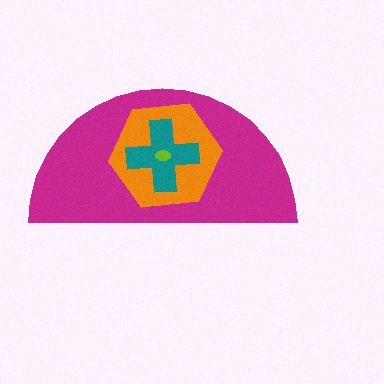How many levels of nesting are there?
4.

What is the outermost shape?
The magenta semicircle.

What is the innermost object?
The lime ellipse.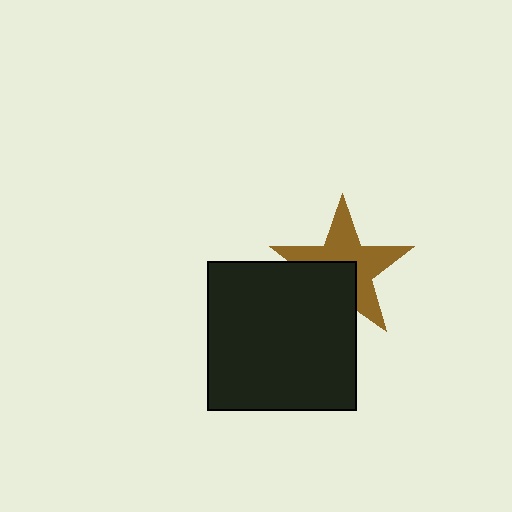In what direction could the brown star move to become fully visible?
The brown star could move up. That would shift it out from behind the black square entirely.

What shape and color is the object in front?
The object in front is a black square.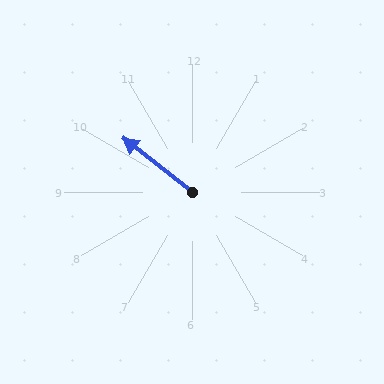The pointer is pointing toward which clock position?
Roughly 10 o'clock.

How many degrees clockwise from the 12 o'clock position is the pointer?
Approximately 308 degrees.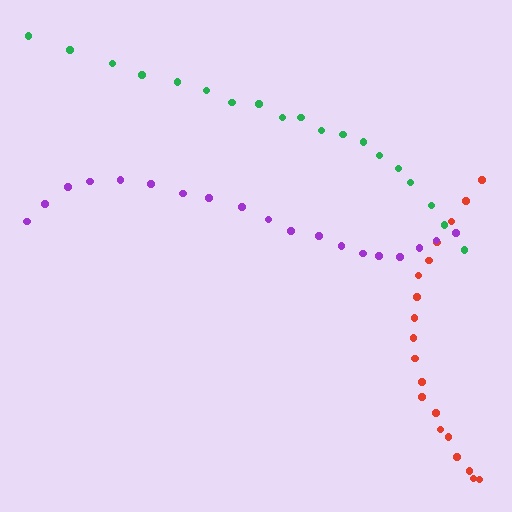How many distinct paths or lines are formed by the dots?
There are 3 distinct paths.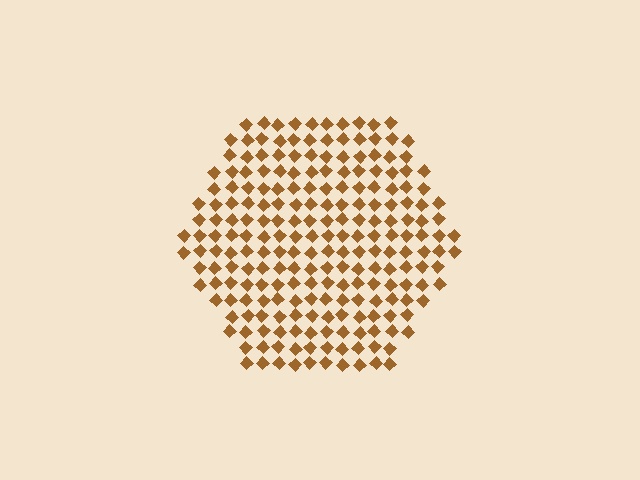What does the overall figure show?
The overall figure shows a hexagon.